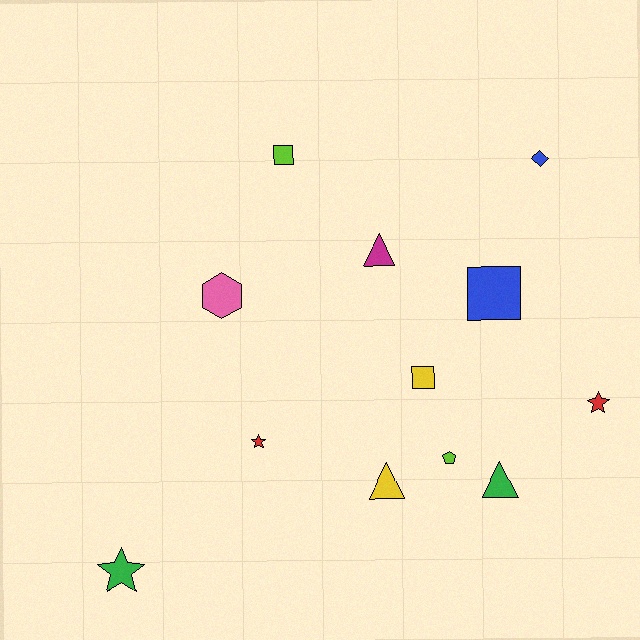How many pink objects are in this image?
There is 1 pink object.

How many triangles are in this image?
There are 3 triangles.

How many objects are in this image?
There are 12 objects.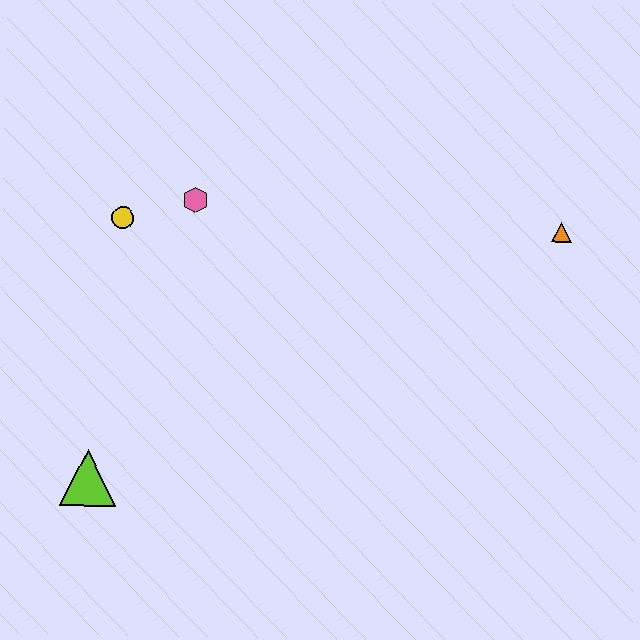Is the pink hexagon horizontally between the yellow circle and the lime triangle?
No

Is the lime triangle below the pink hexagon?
Yes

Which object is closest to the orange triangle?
The pink hexagon is closest to the orange triangle.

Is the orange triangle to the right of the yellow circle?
Yes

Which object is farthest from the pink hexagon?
The orange triangle is farthest from the pink hexagon.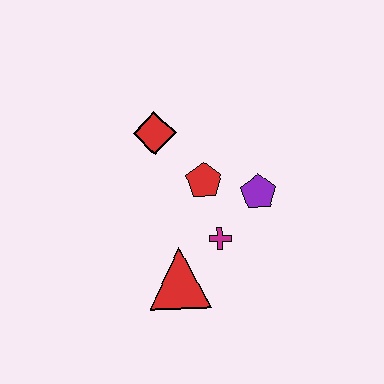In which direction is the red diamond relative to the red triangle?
The red diamond is above the red triangle.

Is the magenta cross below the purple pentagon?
Yes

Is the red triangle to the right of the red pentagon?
No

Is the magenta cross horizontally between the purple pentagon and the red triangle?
Yes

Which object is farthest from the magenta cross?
The red diamond is farthest from the magenta cross.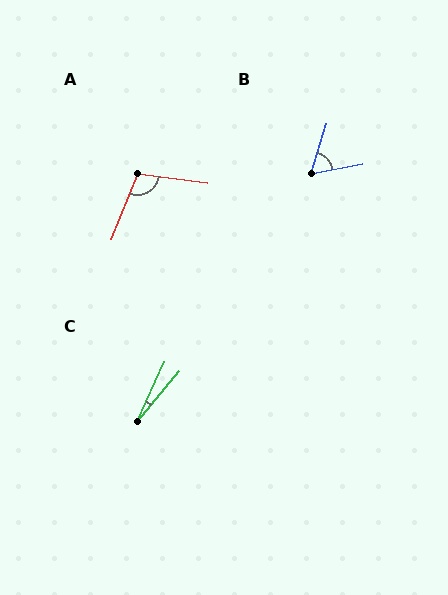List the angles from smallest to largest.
C (15°), B (61°), A (105°).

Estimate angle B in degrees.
Approximately 61 degrees.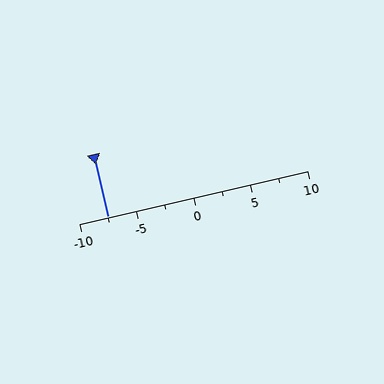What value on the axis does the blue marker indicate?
The marker indicates approximately -7.5.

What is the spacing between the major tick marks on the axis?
The major ticks are spaced 5 apart.